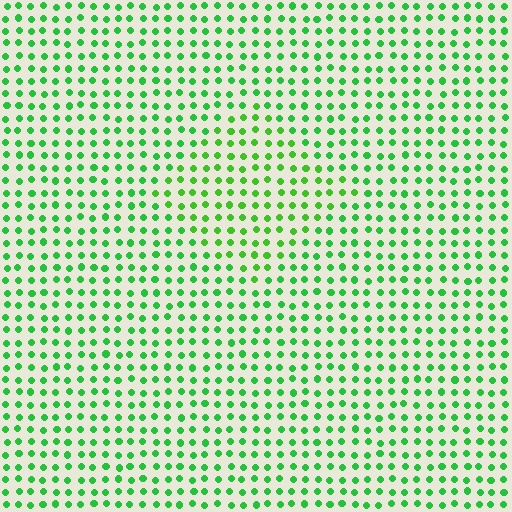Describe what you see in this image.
The image is filled with small green elements in a uniform arrangement. A diamond-shaped region is visible where the elements are tinted to a slightly different hue, forming a subtle color boundary.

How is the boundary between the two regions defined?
The boundary is defined purely by a slight shift in hue (about 19 degrees). Spacing, size, and orientation are identical on both sides.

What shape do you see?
I see a diamond.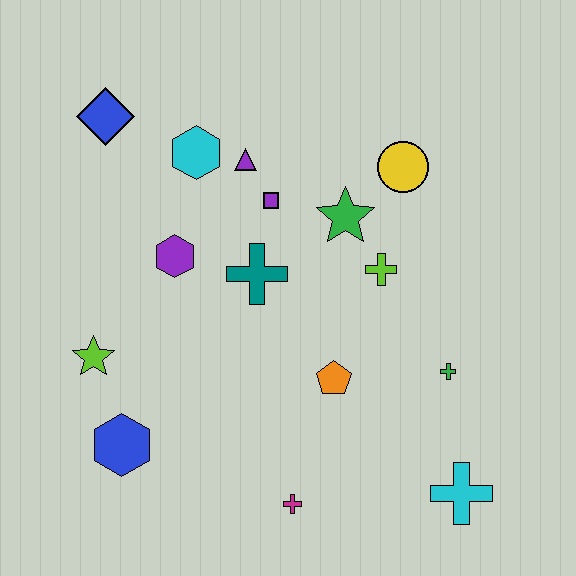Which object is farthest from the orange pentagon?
The blue diamond is farthest from the orange pentagon.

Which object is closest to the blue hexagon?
The lime star is closest to the blue hexagon.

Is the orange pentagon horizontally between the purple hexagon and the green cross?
Yes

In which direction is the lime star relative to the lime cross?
The lime star is to the left of the lime cross.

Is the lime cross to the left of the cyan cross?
Yes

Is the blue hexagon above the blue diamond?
No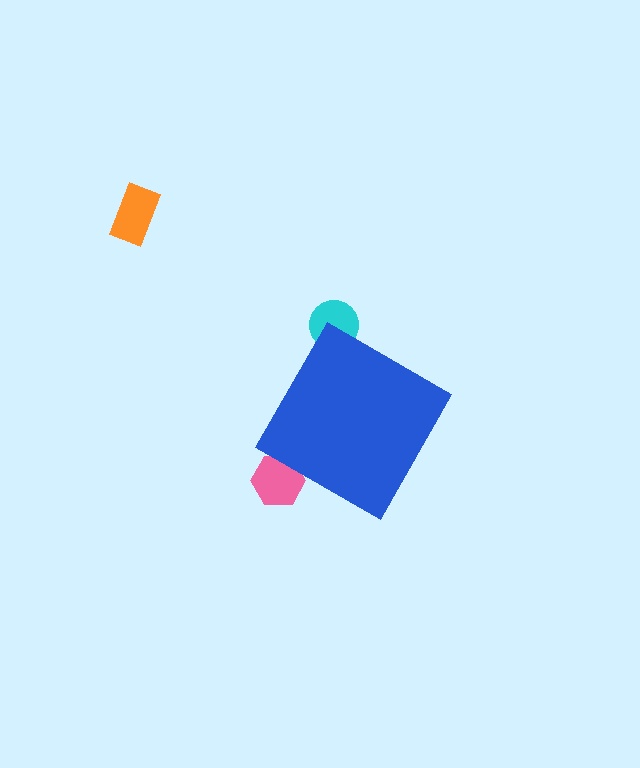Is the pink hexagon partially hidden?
Yes, the pink hexagon is partially hidden behind the blue diamond.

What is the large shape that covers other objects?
A blue diamond.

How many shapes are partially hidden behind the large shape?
2 shapes are partially hidden.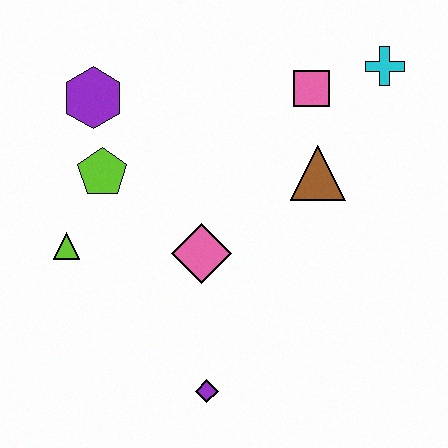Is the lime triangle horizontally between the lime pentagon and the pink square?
No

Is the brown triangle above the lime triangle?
Yes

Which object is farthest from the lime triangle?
The cyan cross is farthest from the lime triangle.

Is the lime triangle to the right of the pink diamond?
No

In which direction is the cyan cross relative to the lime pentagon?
The cyan cross is to the right of the lime pentagon.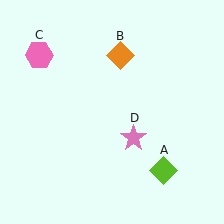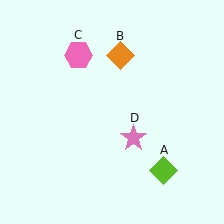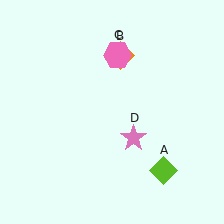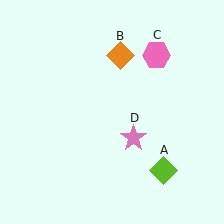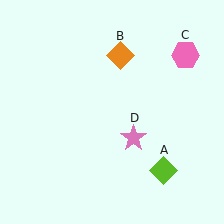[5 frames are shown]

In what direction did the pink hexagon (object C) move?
The pink hexagon (object C) moved right.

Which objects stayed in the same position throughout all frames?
Lime diamond (object A) and orange diamond (object B) and pink star (object D) remained stationary.